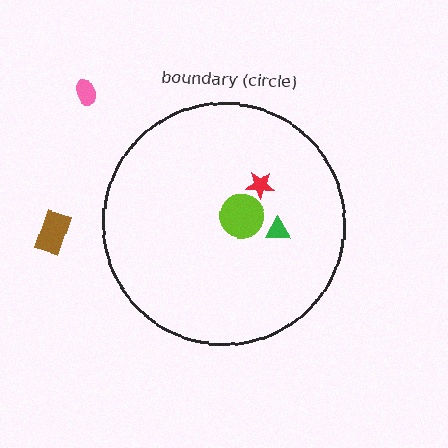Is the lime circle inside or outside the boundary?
Inside.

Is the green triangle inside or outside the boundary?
Inside.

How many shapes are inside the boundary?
3 inside, 2 outside.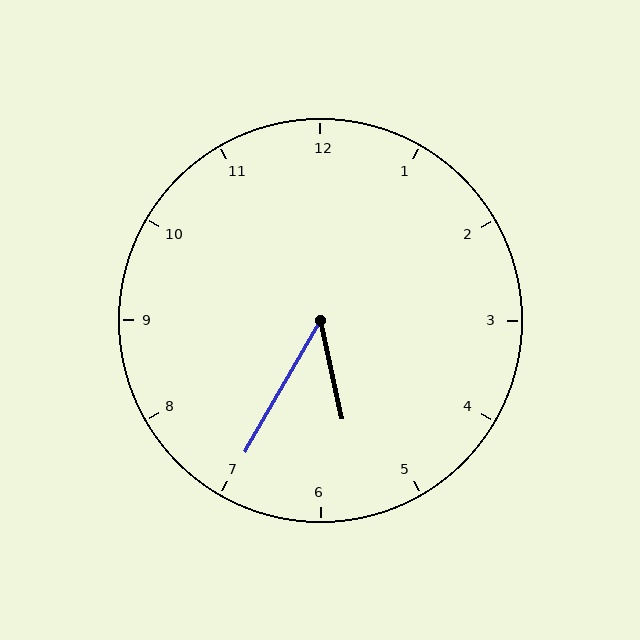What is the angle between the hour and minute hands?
Approximately 42 degrees.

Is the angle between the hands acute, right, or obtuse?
It is acute.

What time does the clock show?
5:35.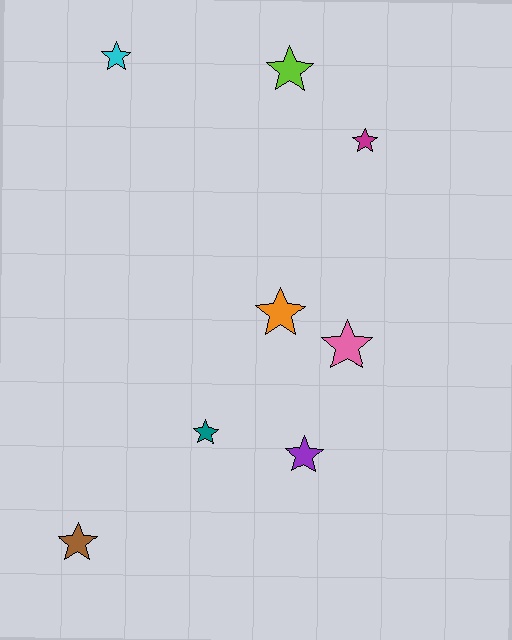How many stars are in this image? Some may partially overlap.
There are 8 stars.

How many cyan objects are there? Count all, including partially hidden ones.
There is 1 cyan object.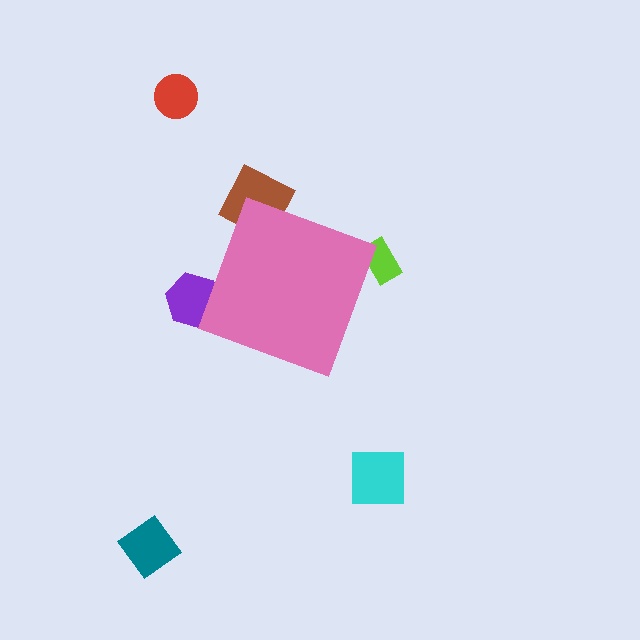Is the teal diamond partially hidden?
No, the teal diamond is fully visible.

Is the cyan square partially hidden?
No, the cyan square is fully visible.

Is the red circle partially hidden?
No, the red circle is fully visible.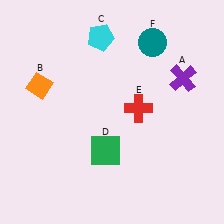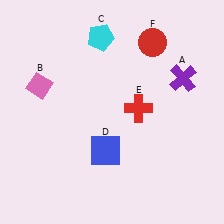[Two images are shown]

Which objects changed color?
B changed from orange to pink. D changed from green to blue. F changed from teal to red.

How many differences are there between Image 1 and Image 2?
There are 3 differences between the two images.